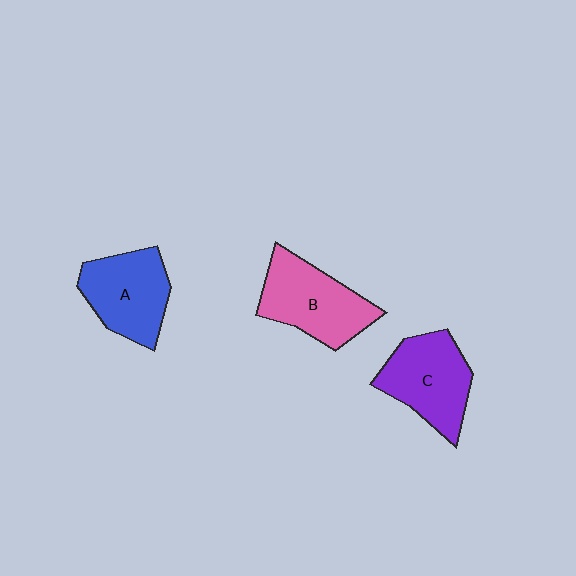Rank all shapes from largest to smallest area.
From largest to smallest: B (pink), C (purple), A (blue).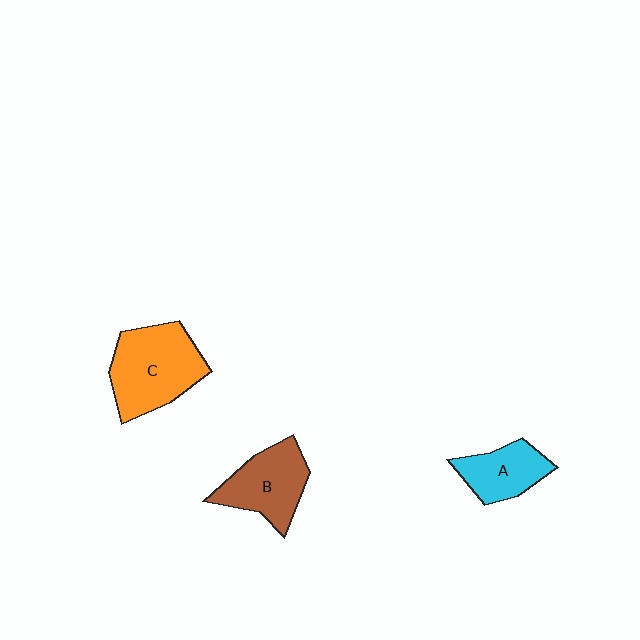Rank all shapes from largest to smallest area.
From largest to smallest: C (orange), B (brown), A (cyan).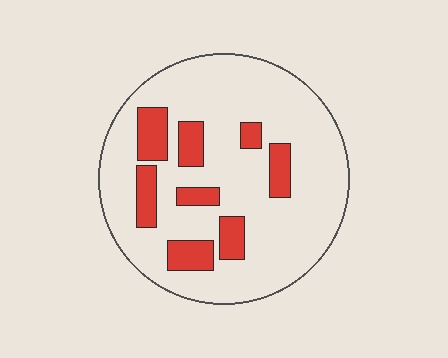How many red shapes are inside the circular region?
8.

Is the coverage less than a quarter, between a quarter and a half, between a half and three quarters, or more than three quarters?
Less than a quarter.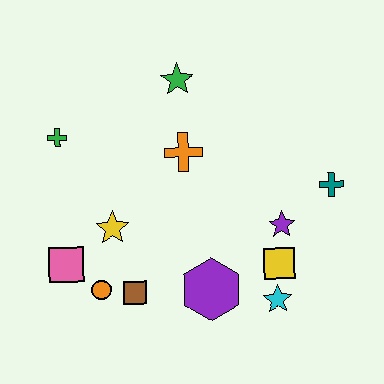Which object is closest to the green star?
The orange cross is closest to the green star.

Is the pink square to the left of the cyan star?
Yes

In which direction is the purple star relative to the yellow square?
The purple star is above the yellow square.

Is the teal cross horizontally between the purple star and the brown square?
No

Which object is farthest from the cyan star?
The green cross is farthest from the cyan star.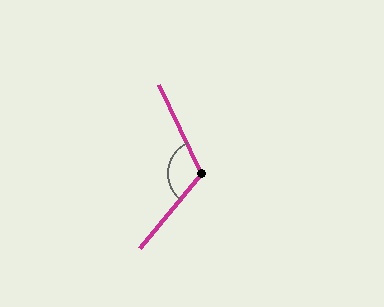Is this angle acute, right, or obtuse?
It is obtuse.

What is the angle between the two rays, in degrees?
Approximately 115 degrees.